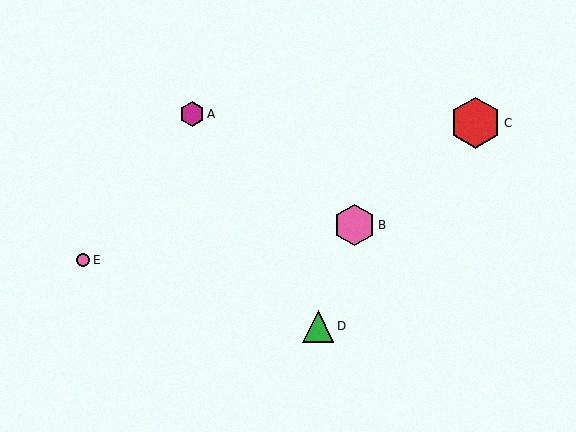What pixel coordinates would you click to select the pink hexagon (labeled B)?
Click at (354, 225) to select the pink hexagon B.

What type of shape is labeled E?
Shape E is a pink circle.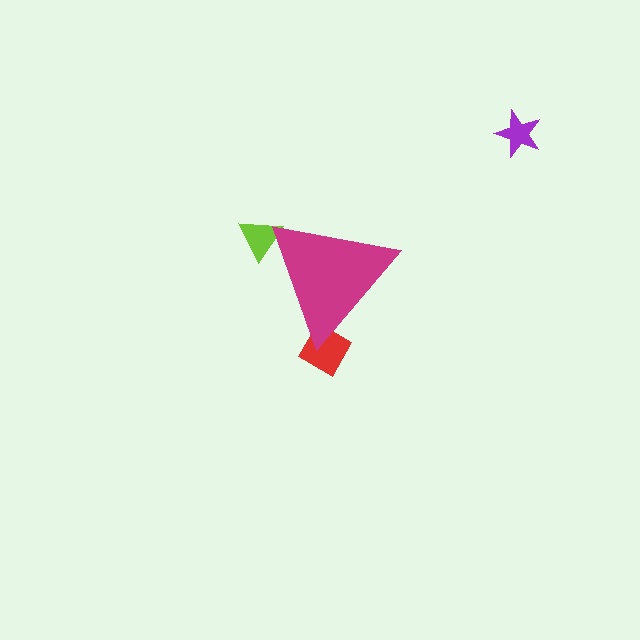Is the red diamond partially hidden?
Yes, the red diamond is partially hidden behind the magenta triangle.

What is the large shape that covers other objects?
A magenta triangle.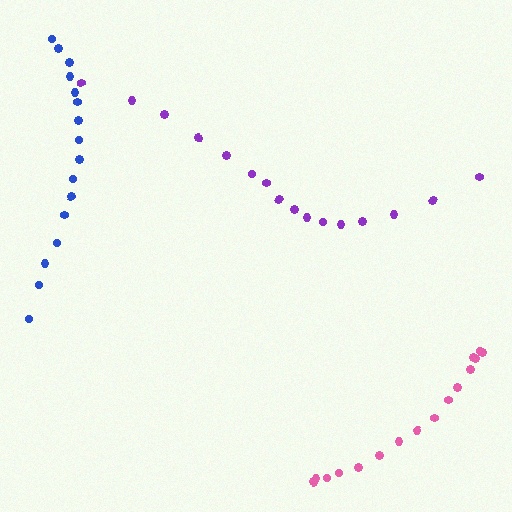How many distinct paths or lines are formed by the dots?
There are 3 distinct paths.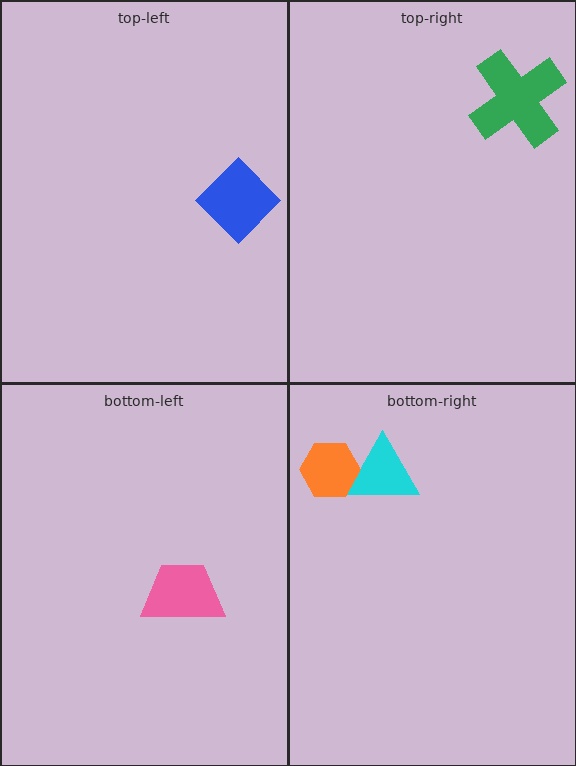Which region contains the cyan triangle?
The bottom-right region.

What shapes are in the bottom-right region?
The cyan triangle, the orange hexagon.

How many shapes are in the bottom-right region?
2.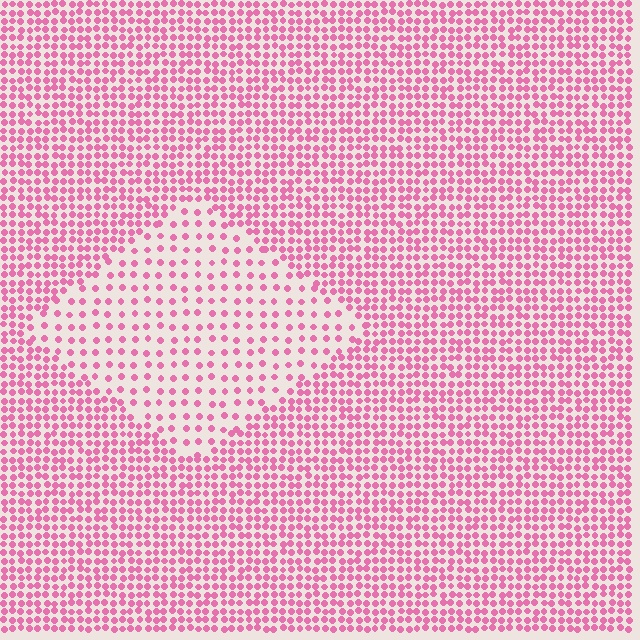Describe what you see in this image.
The image contains small pink elements arranged at two different densities. A diamond-shaped region is visible where the elements are less densely packed than the surrounding area.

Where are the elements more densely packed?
The elements are more densely packed outside the diamond boundary.